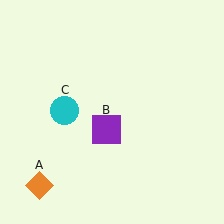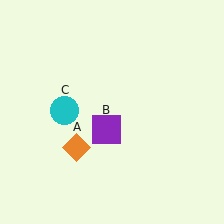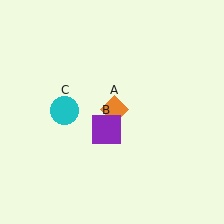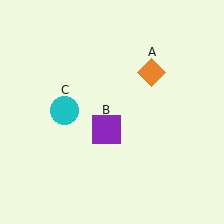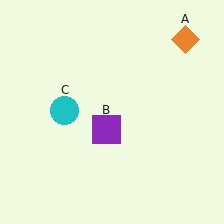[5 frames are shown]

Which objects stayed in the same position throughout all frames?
Purple square (object B) and cyan circle (object C) remained stationary.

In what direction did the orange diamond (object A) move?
The orange diamond (object A) moved up and to the right.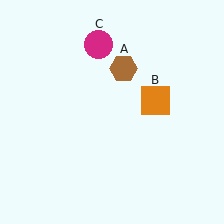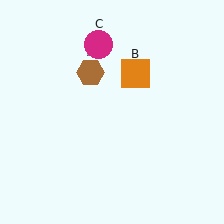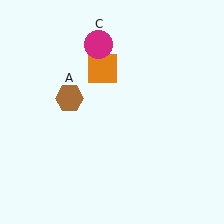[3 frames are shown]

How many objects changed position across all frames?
2 objects changed position: brown hexagon (object A), orange square (object B).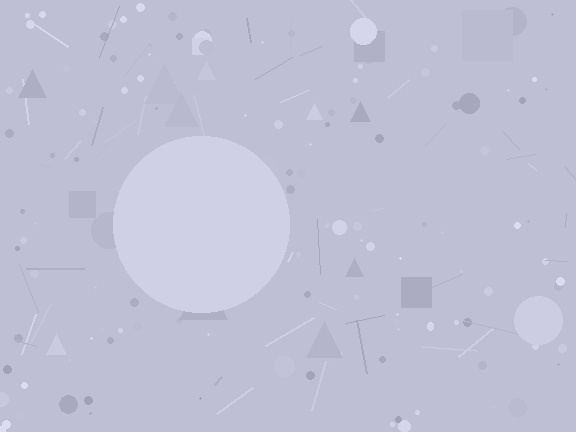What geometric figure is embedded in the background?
A circle is embedded in the background.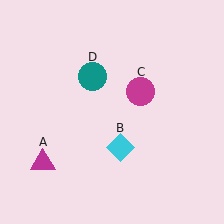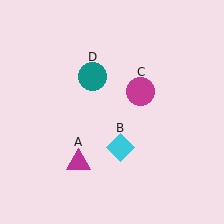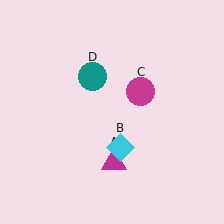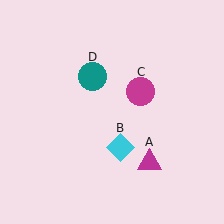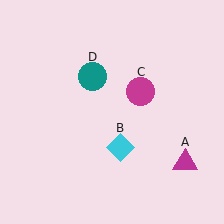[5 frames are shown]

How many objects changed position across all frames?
1 object changed position: magenta triangle (object A).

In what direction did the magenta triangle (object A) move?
The magenta triangle (object A) moved right.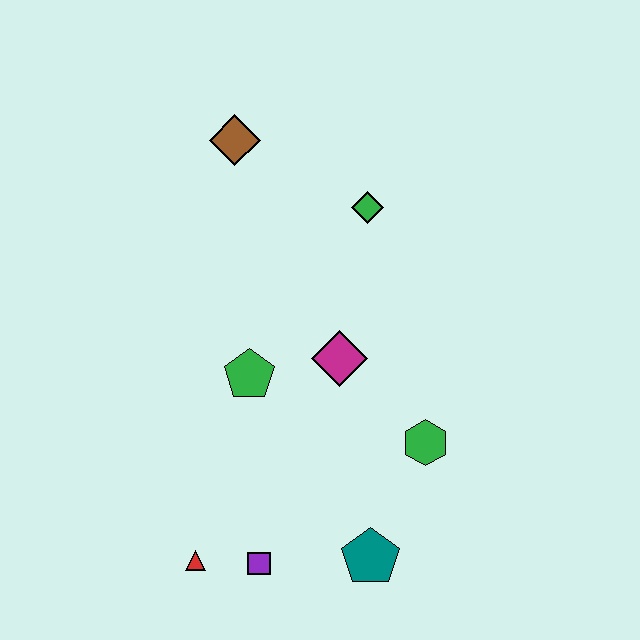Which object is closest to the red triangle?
The purple square is closest to the red triangle.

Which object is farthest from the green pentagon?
The brown diamond is farthest from the green pentagon.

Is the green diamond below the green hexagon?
No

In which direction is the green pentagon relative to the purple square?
The green pentagon is above the purple square.